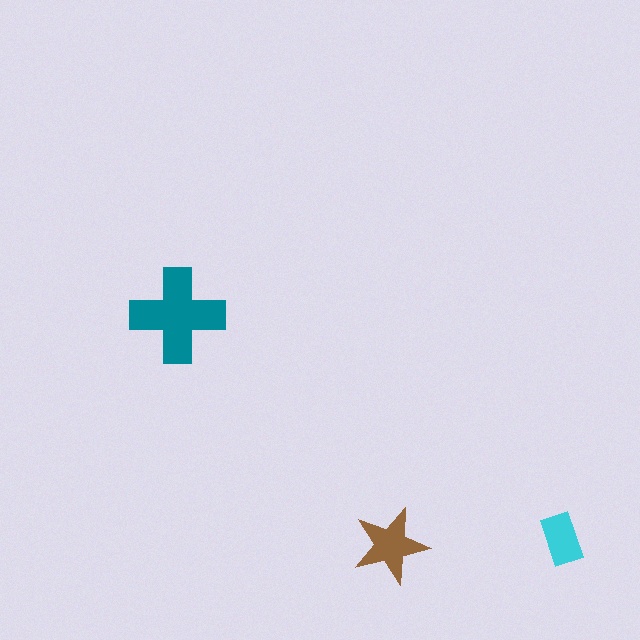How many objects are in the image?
There are 3 objects in the image.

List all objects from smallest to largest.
The cyan rectangle, the brown star, the teal cross.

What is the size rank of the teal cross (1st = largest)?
1st.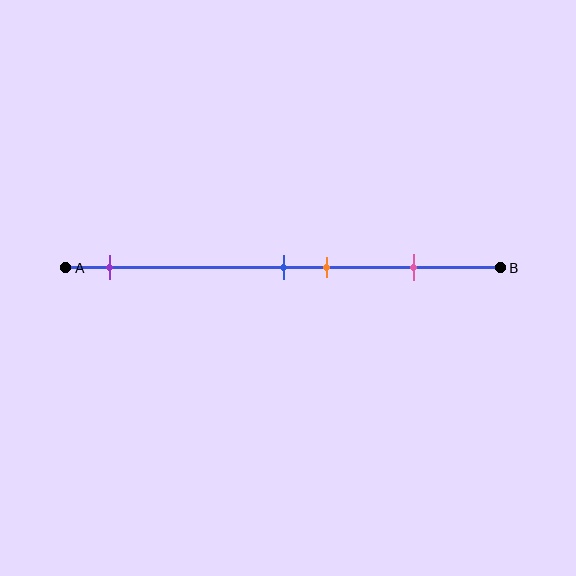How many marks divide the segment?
There are 4 marks dividing the segment.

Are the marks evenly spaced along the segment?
No, the marks are not evenly spaced.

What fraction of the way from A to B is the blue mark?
The blue mark is approximately 50% (0.5) of the way from A to B.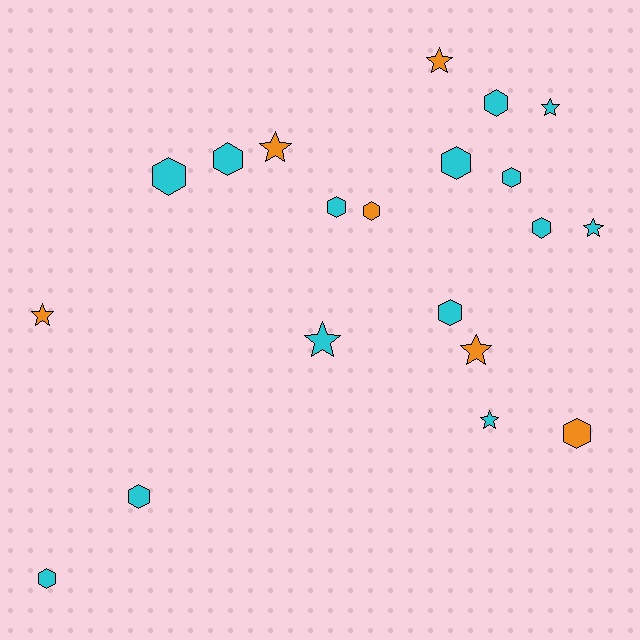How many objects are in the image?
There are 20 objects.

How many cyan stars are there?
There are 4 cyan stars.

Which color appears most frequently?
Cyan, with 14 objects.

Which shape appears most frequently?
Hexagon, with 12 objects.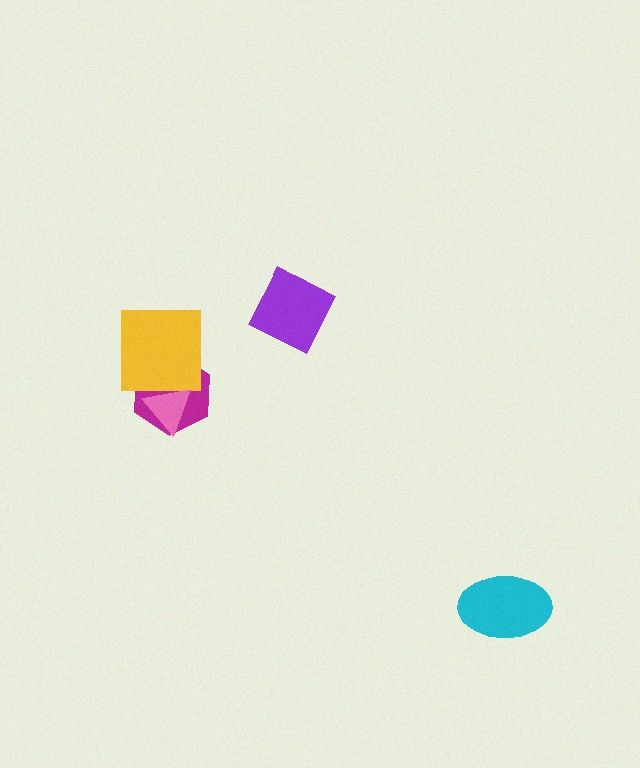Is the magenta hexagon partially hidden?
Yes, it is partially covered by another shape.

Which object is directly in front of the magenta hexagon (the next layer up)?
The yellow square is directly in front of the magenta hexagon.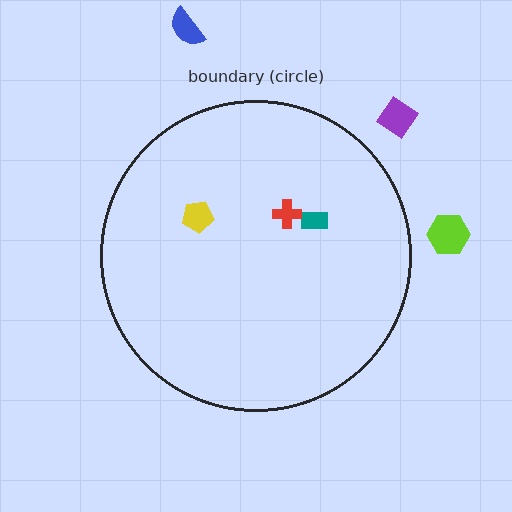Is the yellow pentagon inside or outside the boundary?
Inside.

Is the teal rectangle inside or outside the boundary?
Inside.